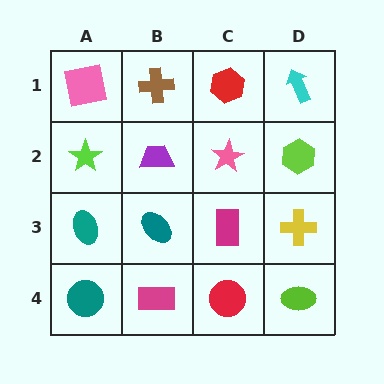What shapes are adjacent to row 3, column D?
A lime hexagon (row 2, column D), a lime ellipse (row 4, column D), a magenta rectangle (row 3, column C).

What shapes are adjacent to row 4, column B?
A teal ellipse (row 3, column B), a teal circle (row 4, column A), a red circle (row 4, column C).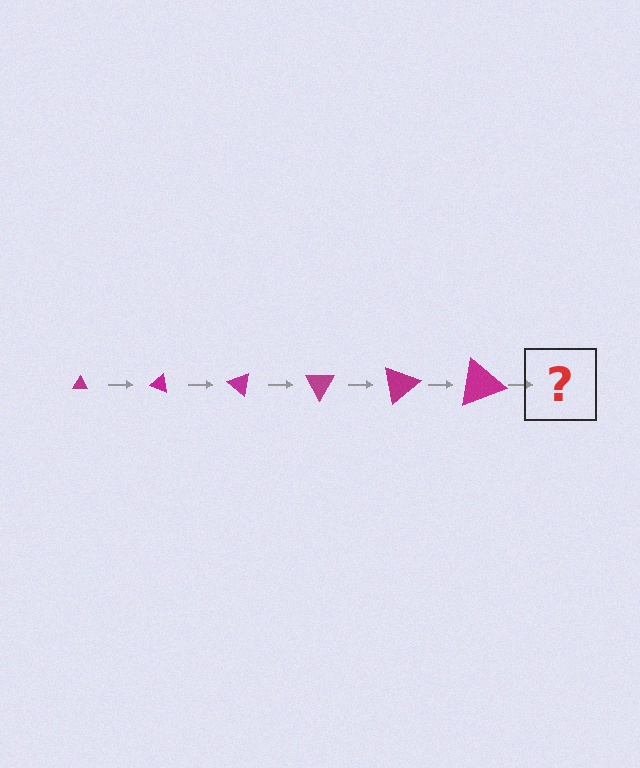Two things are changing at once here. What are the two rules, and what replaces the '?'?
The two rules are that the triangle grows larger each step and it rotates 20 degrees each step. The '?' should be a triangle, larger than the previous one and rotated 120 degrees from the start.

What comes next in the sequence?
The next element should be a triangle, larger than the previous one and rotated 120 degrees from the start.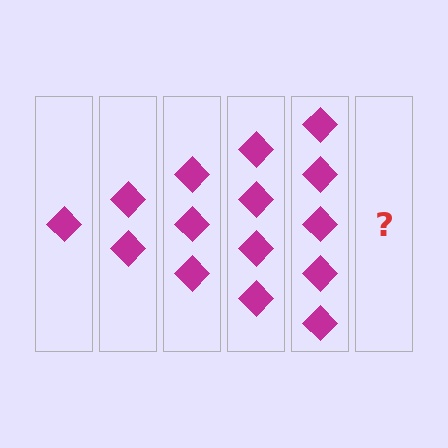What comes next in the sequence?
The next element should be 6 diamonds.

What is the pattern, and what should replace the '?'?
The pattern is that each step adds one more diamond. The '?' should be 6 diamonds.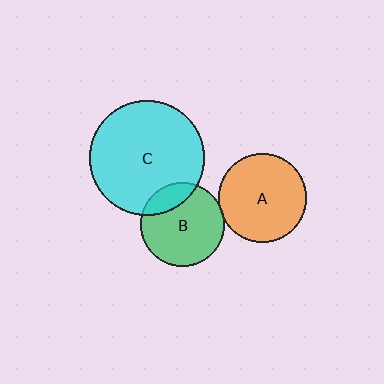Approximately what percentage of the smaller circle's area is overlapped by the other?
Approximately 5%.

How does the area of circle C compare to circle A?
Approximately 1.7 times.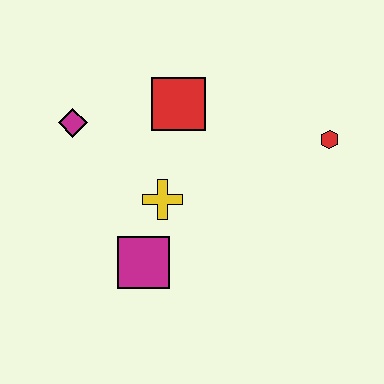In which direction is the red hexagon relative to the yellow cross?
The red hexagon is to the right of the yellow cross.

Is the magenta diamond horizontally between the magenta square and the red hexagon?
No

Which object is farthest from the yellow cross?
The red hexagon is farthest from the yellow cross.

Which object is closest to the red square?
The yellow cross is closest to the red square.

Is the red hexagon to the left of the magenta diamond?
No